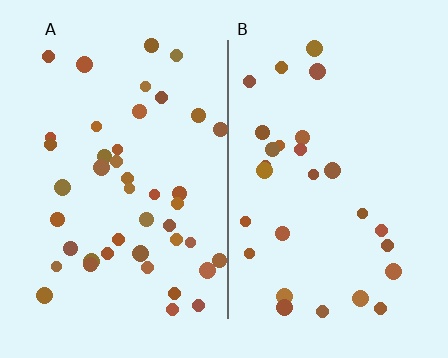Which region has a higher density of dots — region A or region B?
A (the left).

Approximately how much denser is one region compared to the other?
Approximately 1.6× — region A over region B.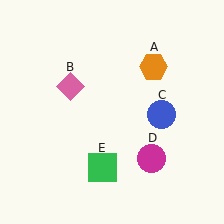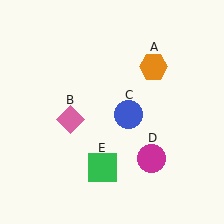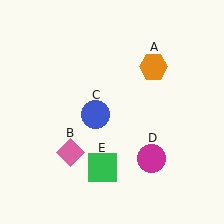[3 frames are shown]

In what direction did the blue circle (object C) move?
The blue circle (object C) moved left.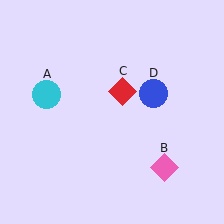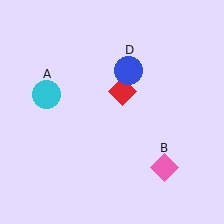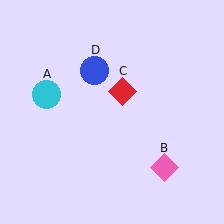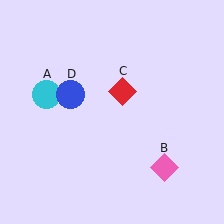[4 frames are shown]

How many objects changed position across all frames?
1 object changed position: blue circle (object D).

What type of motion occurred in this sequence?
The blue circle (object D) rotated counterclockwise around the center of the scene.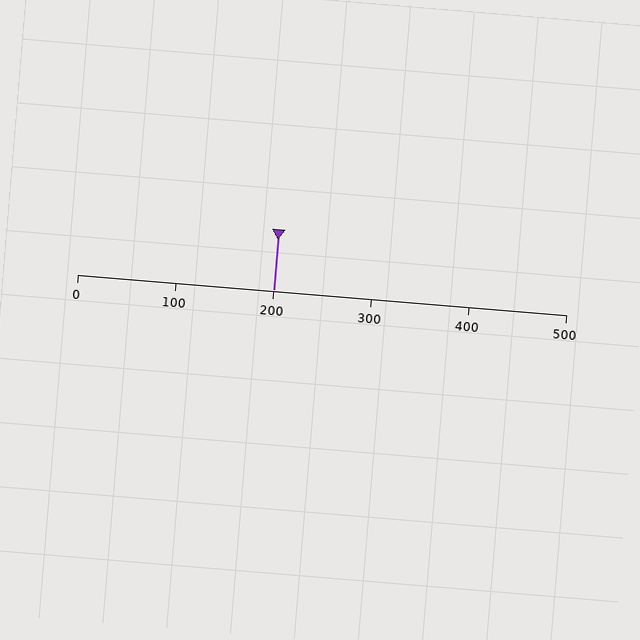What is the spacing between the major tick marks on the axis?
The major ticks are spaced 100 apart.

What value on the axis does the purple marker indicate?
The marker indicates approximately 200.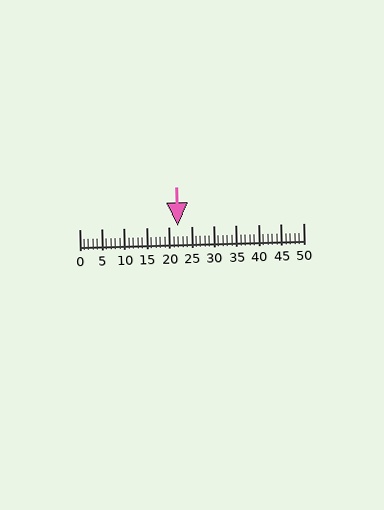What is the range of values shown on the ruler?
The ruler shows values from 0 to 50.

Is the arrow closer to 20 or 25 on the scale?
The arrow is closer to 20.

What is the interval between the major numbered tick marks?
The major tick marks are spaced 5 units apart.